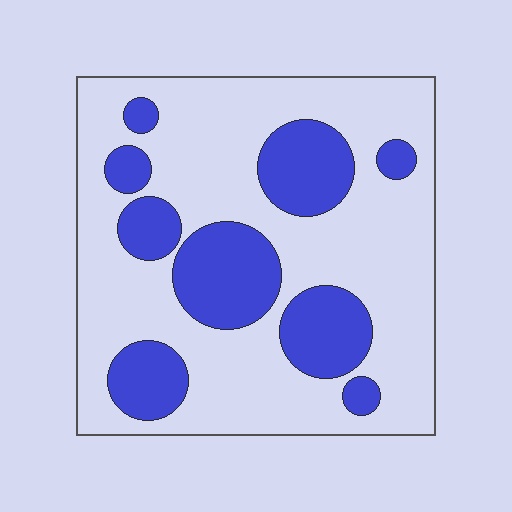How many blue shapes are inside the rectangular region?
9.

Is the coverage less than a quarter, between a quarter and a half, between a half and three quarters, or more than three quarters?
Between a quarter and a half.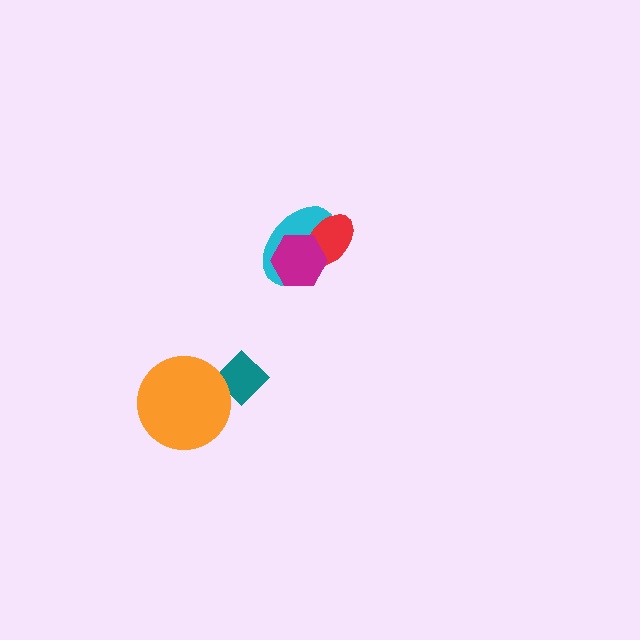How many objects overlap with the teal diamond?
1 object overlaps with the teal diamond.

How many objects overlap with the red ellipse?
2 objects overlap with the red ellipse.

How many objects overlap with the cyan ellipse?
2 objects overlap with the cyan ellipse.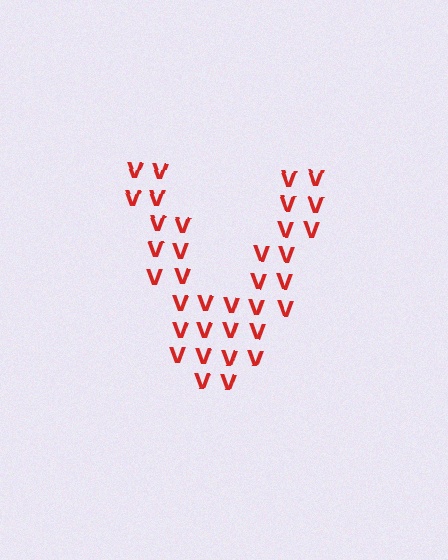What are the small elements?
The small elements are letter V's.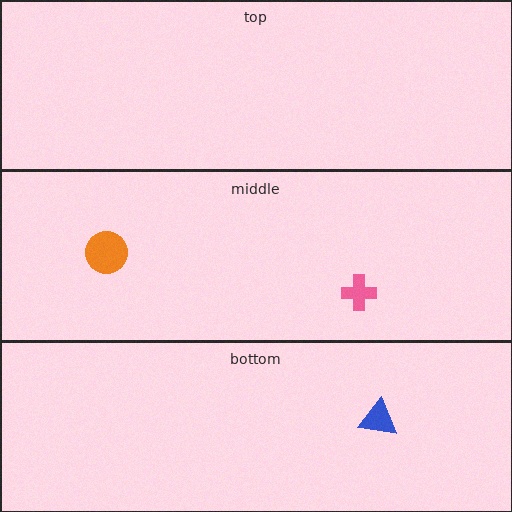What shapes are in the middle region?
The pink cross, the orange circle.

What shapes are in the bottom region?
The blue triangle.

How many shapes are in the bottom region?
1.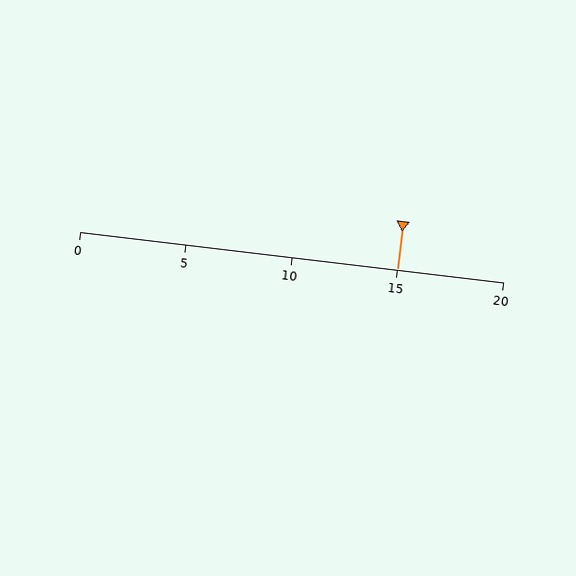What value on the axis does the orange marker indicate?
The marker indicates approximately 15.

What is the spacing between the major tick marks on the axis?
The major ticks are spaced 5 apart.